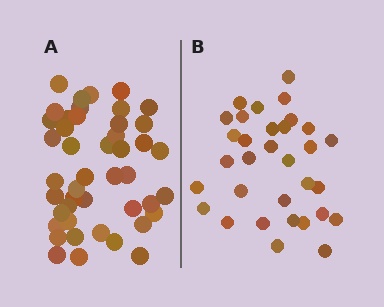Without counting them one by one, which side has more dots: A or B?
Region A (the left region) has more dots.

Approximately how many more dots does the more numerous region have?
Region A has approximately 15 more dots than region B.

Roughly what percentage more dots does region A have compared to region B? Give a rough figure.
About 40% more.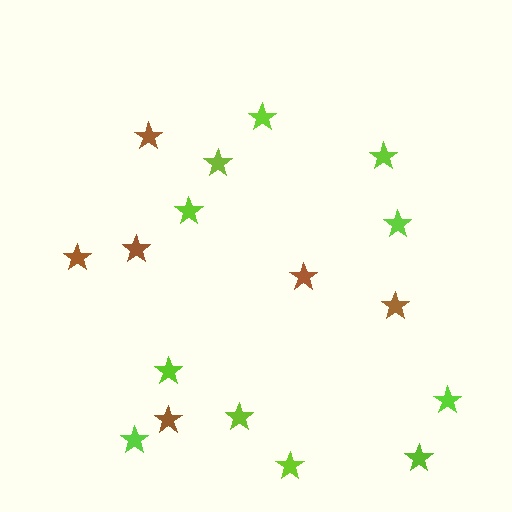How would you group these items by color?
There are 2 groups: one group of lime stars (11) and one group of brown stars (6).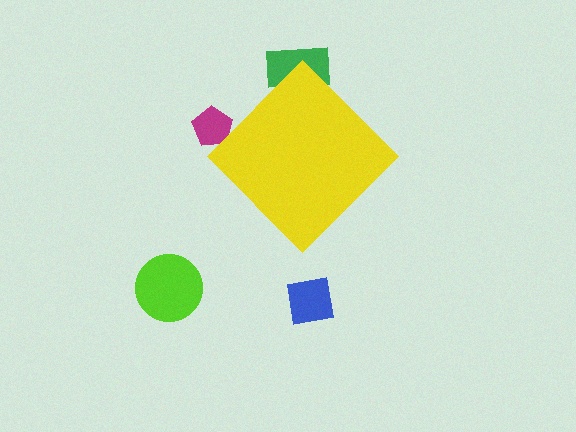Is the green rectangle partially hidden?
Yes, the green rectangle is partially hidden behind the yellow diamond.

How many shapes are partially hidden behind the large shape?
2 shapes are partially hidden.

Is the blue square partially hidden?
No, the blue square is fully visible.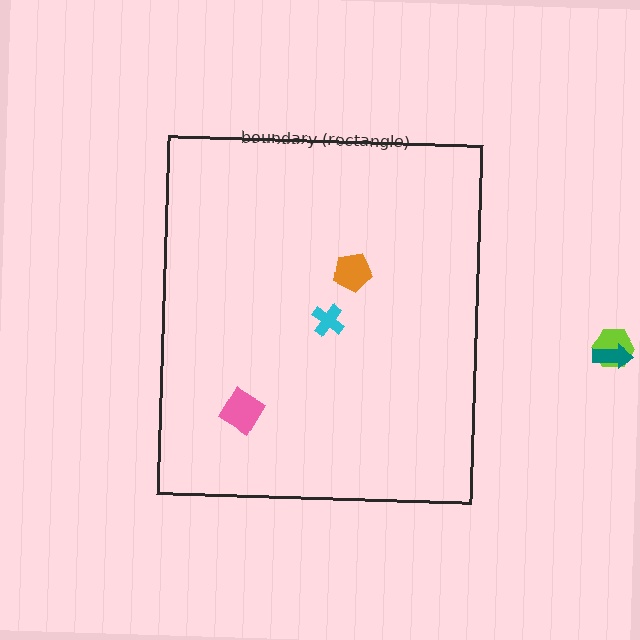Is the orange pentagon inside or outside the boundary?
Inside.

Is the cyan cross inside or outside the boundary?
Inside.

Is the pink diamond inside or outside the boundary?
Inside.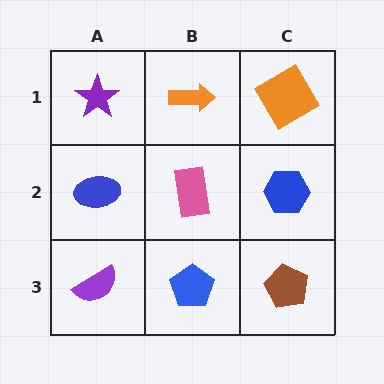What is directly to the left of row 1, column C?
An orange arrow.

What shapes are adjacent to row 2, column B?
An orange arrow (row 1, column B), a blue pentagon (row 3, column B), a blue ellipse (row 2, column A), a blue hexagon (row 2, column C).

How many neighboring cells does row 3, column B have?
3.